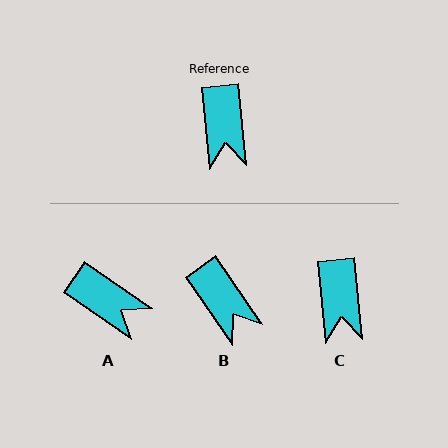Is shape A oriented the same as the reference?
No, it is off by about 49 degrees.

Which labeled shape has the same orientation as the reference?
C.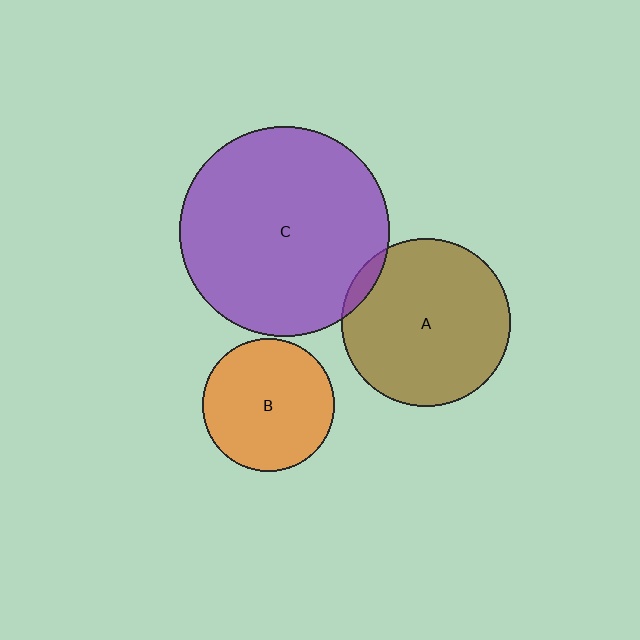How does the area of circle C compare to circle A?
Approximately 1.5 times.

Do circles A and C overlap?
Yes.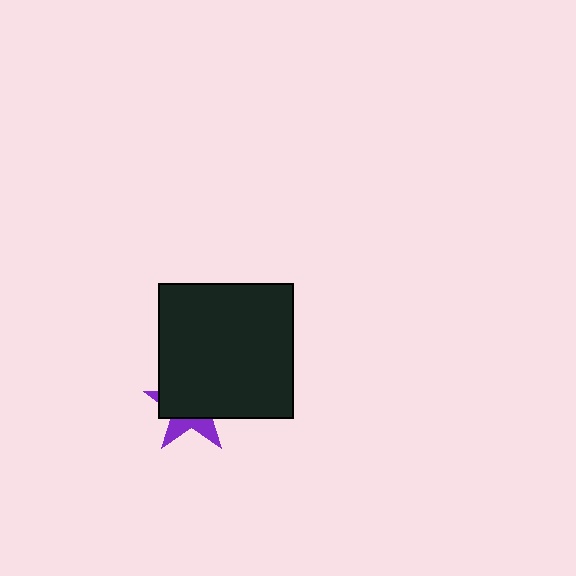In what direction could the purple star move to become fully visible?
The purple star could move down. That would shift it out from behind the black square entirely.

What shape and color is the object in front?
The object in front is a black square.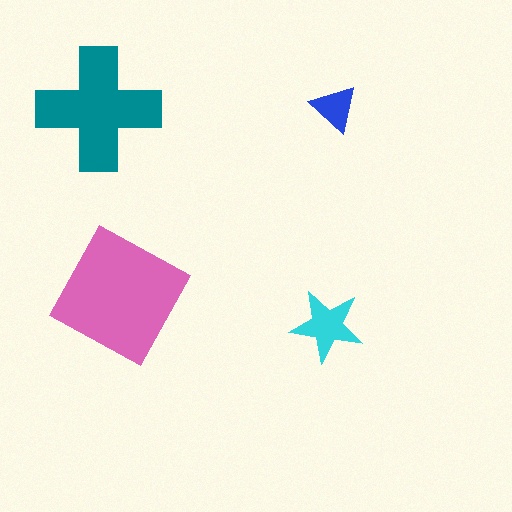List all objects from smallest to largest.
The blue triangle, the cyan star, the teal cross, the pink square.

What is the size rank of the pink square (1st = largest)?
1st.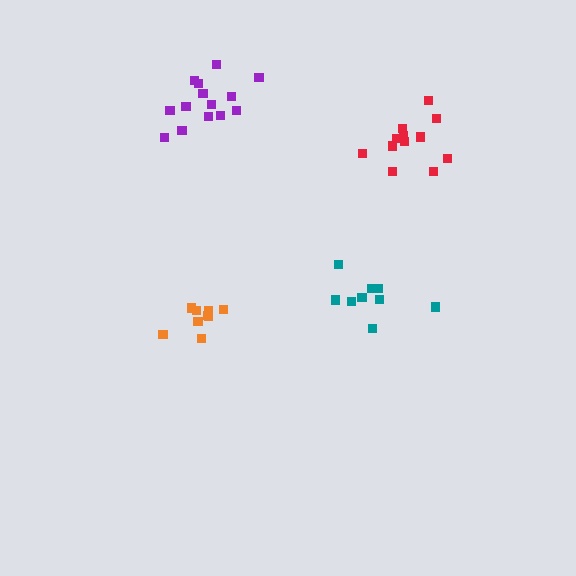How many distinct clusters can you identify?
There are 4 distinct clusters.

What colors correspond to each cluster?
The clusters are colored: red, purple, orange, teal.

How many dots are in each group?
Group 1: 12 dots, Group 2: 14 dots, Group 3: 9 dots, Group 4: 9 dots (44 total).